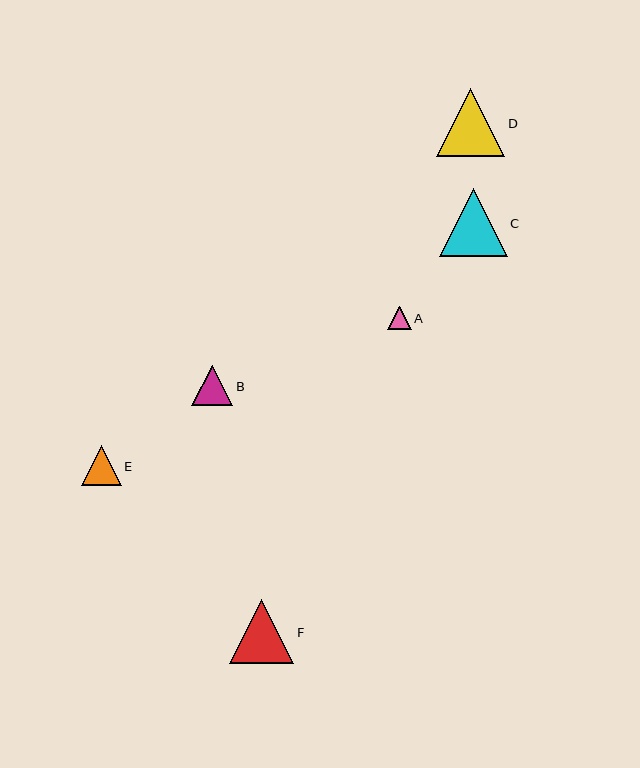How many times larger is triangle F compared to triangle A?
Triangle F is approximately 2.7 times the size of triangle A.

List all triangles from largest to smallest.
From largest to smallest: D, C, F, B, E, A.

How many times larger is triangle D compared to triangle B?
Triangle D is approximately 1.7 times the size of triangle B.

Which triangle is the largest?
Triangle D is the largest with a size of approximately 68 pixels.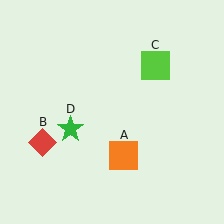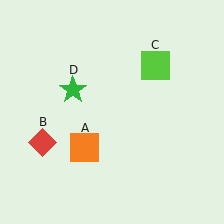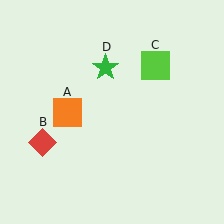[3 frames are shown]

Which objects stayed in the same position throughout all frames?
Red diamond (object B) and lime square (object C) remained stationary.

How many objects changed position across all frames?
2 objects changed position: orange square (object A), green star (object D).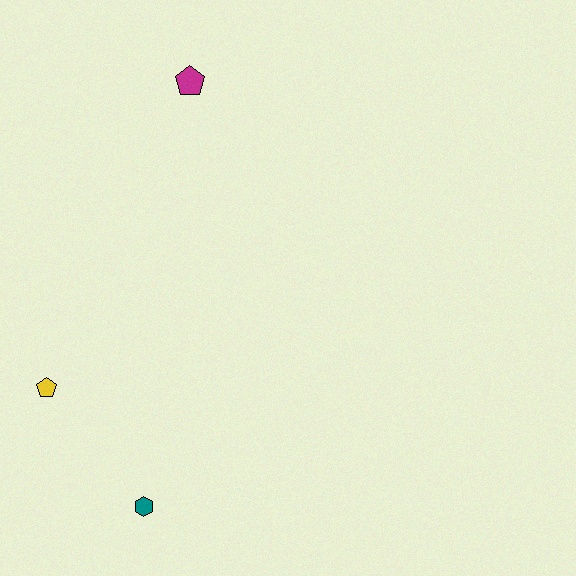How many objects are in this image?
There are 3 objects.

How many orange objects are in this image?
There are no orange objects.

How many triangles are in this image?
There are no triangles.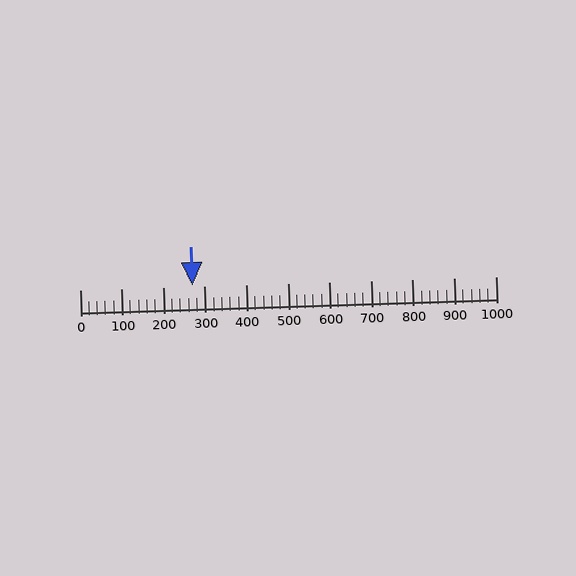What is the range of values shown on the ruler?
The ruler shows values from 0 to 1000.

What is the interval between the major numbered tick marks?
The major tick marks are spaced 100 units apart.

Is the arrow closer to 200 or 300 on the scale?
The arrow is closer to 300.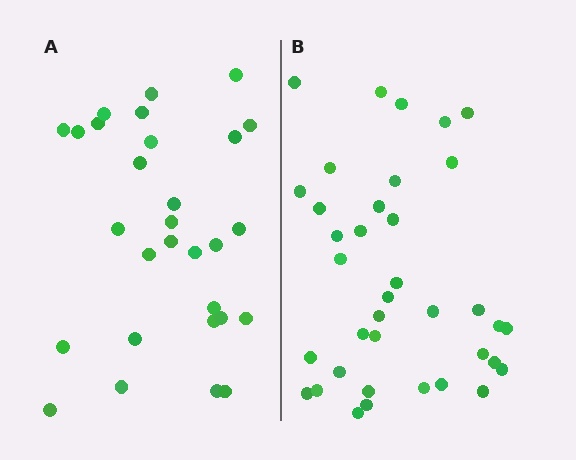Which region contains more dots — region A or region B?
Region B (the right region) has more dots.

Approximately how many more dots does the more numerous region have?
Region B has roughly 8 or so more dots than region A.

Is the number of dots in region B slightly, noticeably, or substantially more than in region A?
Region B has noticeably more, but not dramatically so. The ratio is roughly 1.3 to 1.